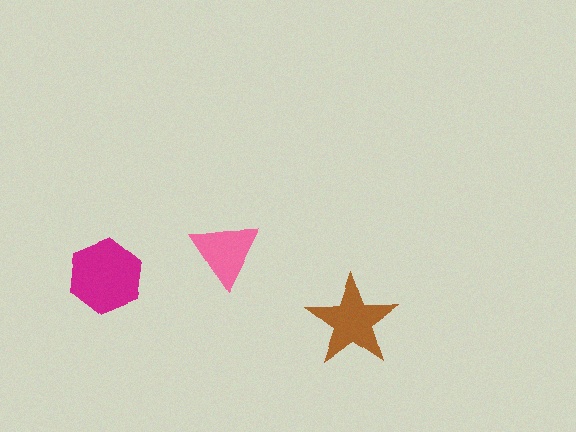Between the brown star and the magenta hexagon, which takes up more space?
The magenta hexagon.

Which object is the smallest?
The pink triangle.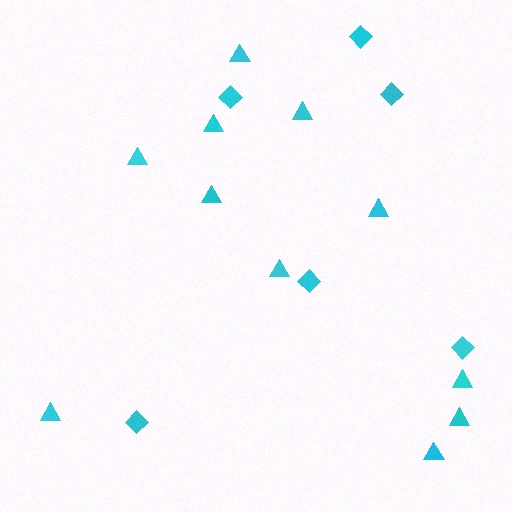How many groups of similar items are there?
There are 2 groups: one group of triangles (11) and one group of diamonds (6).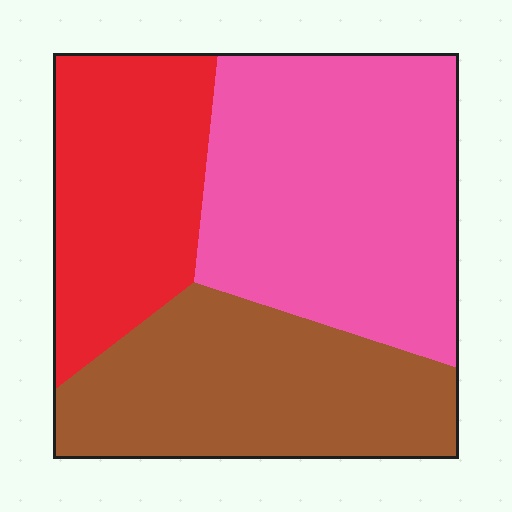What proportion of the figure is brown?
Brown covers 32% of the figure.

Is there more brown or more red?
Brown.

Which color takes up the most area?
Pink, at roughly 40%.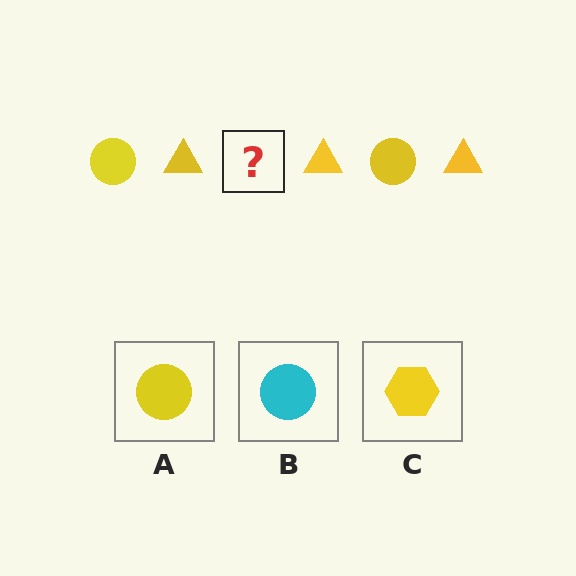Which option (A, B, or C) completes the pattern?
A.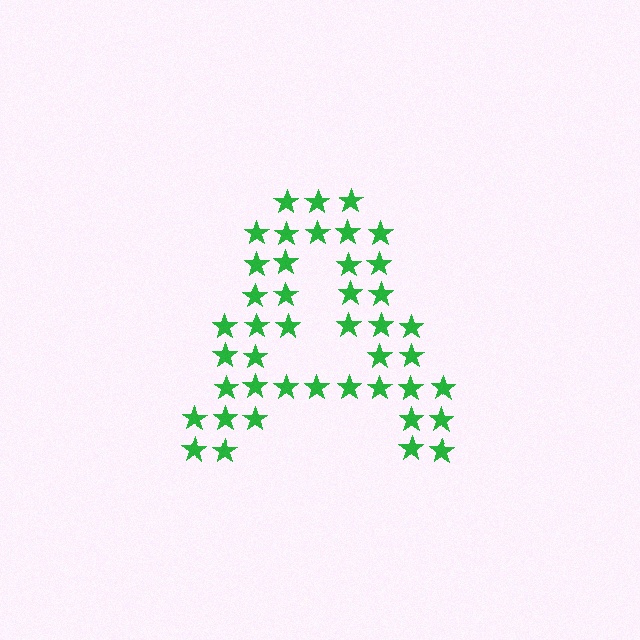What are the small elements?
The small elements are stars.